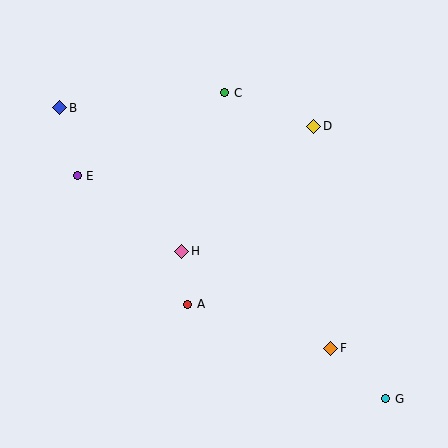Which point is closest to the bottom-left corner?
Point A is closest to the bottom-left corner.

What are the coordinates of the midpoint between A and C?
The midpoint between A and C is at (206, 198).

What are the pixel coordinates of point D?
Point D is at (314, 126).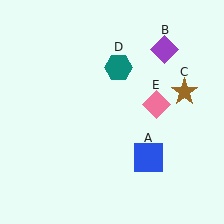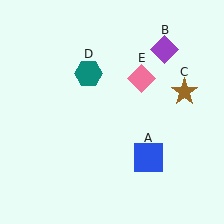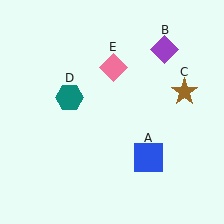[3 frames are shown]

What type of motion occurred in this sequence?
The teal hexagon (object D), pink diamond (object E) rotated counterclockwise around the center of the scene.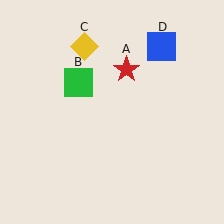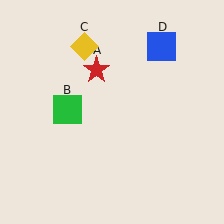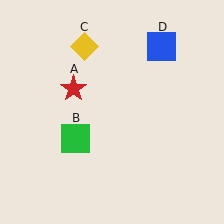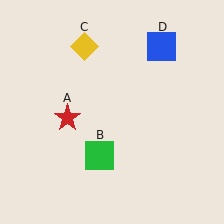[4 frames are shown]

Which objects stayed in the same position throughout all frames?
Yellow diamond (object C) and blue square (object D) remained stationary.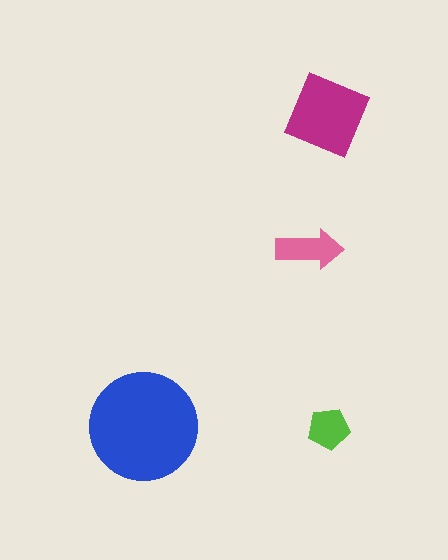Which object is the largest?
The blue circle.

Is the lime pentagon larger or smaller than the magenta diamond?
Smaller.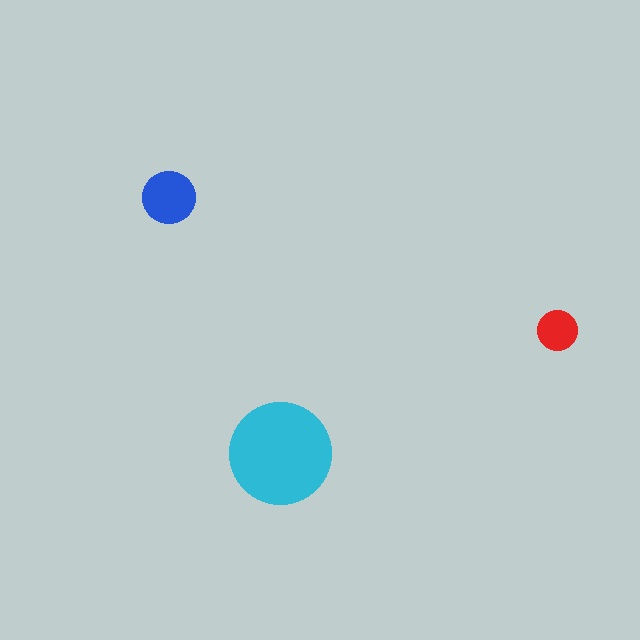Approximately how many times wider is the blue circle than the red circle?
About 1.5 times wider.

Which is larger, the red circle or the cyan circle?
The cyan one.